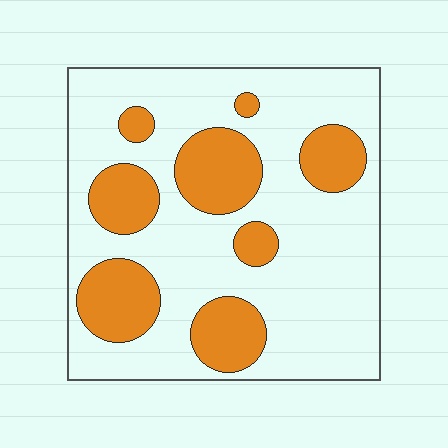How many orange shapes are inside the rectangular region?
8.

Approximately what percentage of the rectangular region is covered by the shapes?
Approximately 30%.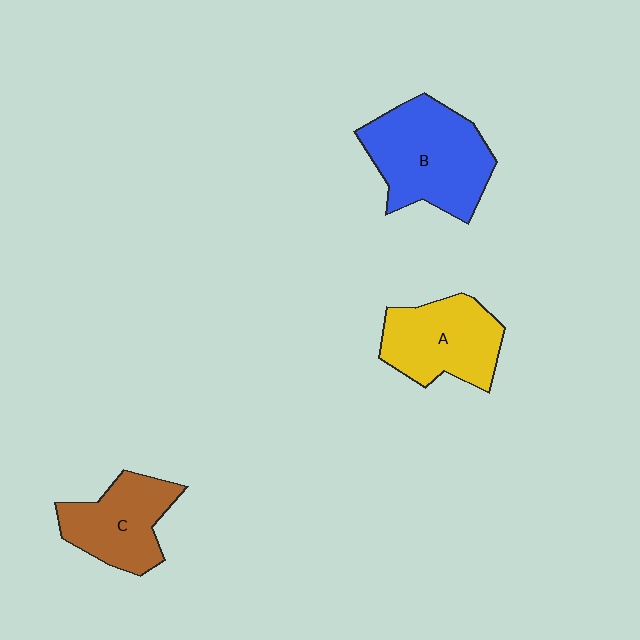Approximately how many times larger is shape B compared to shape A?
Approximately 1.3 times.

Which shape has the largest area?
Shape B (blue).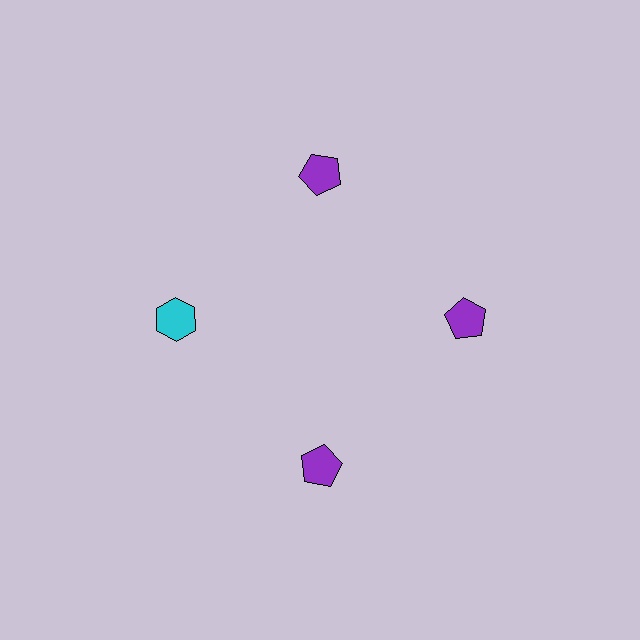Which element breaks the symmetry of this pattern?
The cyan hexagon at roughly the 9 o'clock position breaks the symmetry. All other shapes are purple pentagons.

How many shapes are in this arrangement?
There are 4 shapes arranged in a ring pattern.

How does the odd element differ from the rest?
It differs in both color (cyan instead of purple) and shape (hexagon instead of pentagon).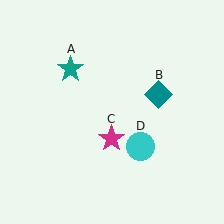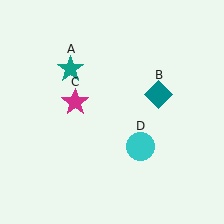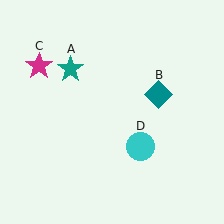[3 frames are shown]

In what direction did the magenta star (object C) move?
The magenta star (object C) moved up and to the left.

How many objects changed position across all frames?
1 object changed position: magenta star (object C).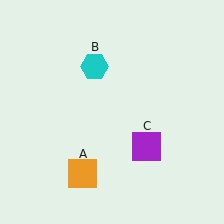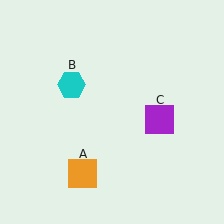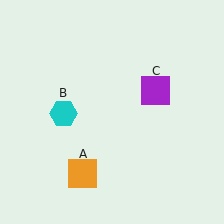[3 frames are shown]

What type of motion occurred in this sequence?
The cyan hexagon (object B), purple square (object C) rotated counterclockwise around the center of the scene.